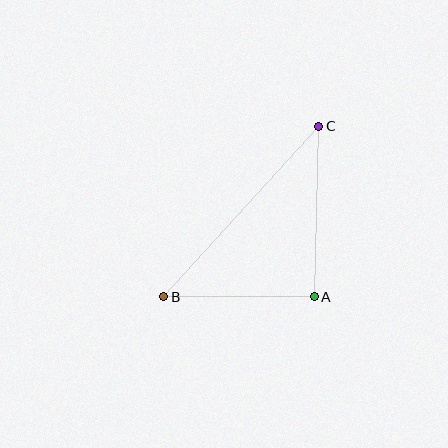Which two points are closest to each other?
Points A and B are closest to each other.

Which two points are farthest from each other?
Points B and C are farthest from each other.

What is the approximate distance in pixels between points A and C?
The distance between A and C is approximately 170 pixels.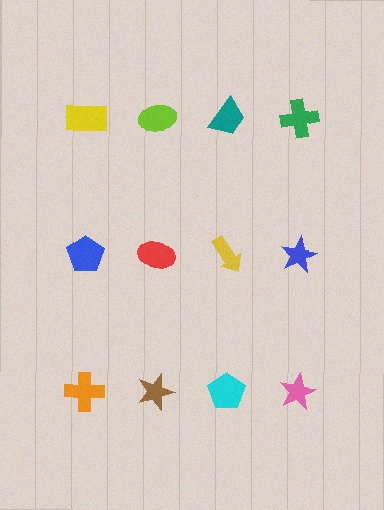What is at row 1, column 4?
A green cross.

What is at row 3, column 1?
An orange cross.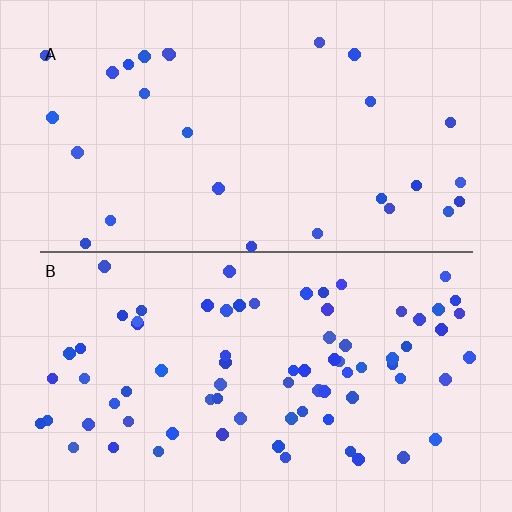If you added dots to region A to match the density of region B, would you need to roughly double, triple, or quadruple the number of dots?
Approximately triple.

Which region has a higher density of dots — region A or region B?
B (the bottom).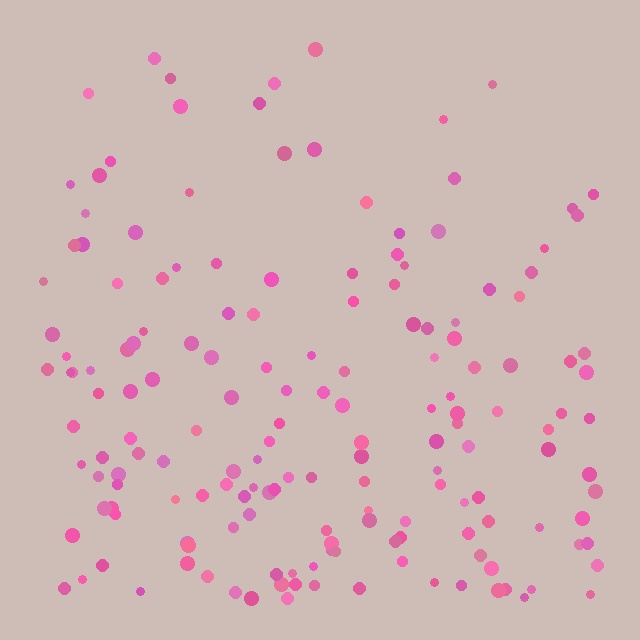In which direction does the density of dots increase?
From top to bottom, with the bottom side densest.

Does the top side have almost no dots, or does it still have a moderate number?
Still a moderate number, just noticeably fewer than the bottom.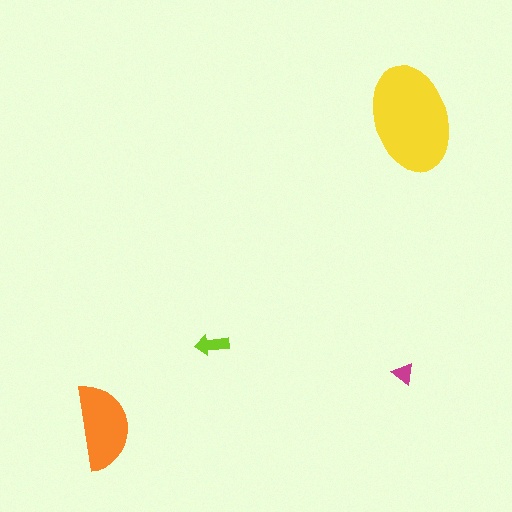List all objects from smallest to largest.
The magenta triangle, the lime arrow, the orange semicircle, the yellow ellipse.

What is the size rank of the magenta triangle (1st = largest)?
4th.